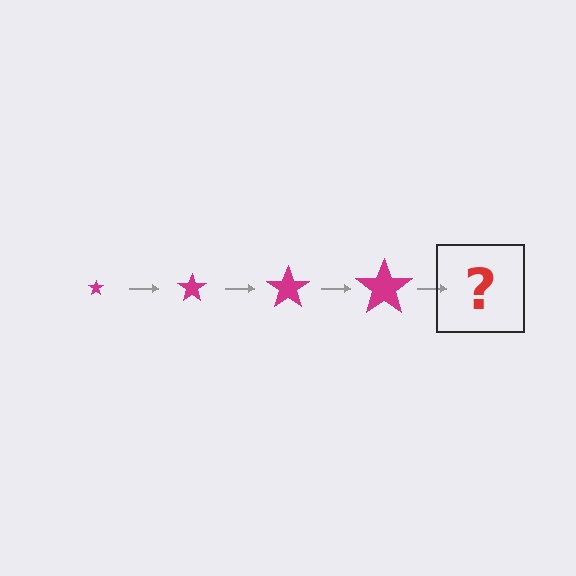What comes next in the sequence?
The next element should be a magenta star, larger than the previous one.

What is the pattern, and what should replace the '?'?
The pattern is that the star gets progressively larger each step. The '?' should be a magenta star, larger than the previous one.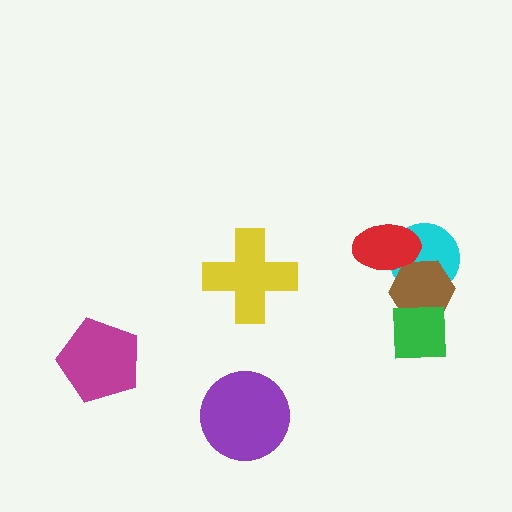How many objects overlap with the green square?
1 object overlaps with the green square.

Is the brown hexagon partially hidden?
Yes, it is partially covered by another shape.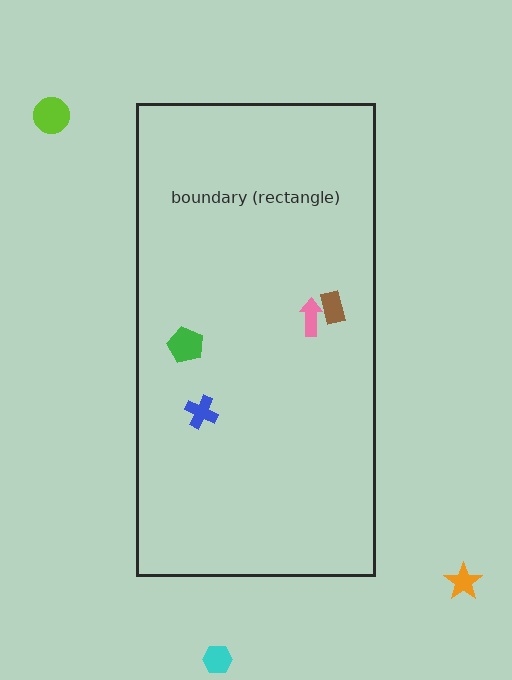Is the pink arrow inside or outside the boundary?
Inside.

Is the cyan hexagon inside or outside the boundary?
Outside.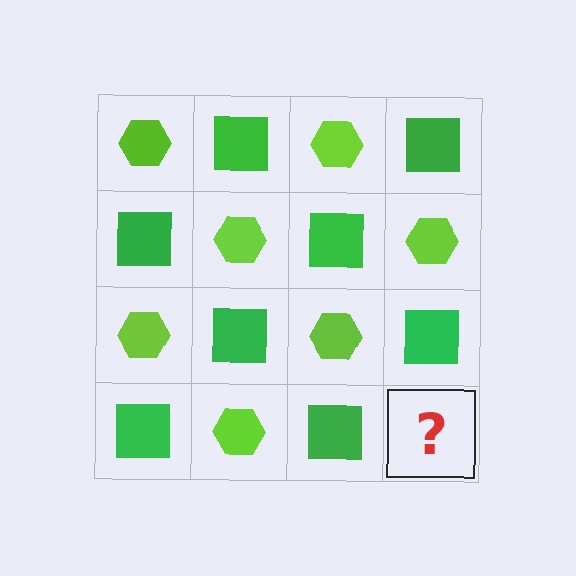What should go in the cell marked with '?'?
The missing cell should contain a lime hexagon.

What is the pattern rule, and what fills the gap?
The rule is that it alternates lime hexagon and green square in a checkerboard pattern. The gap should be filled with a lime hexagon.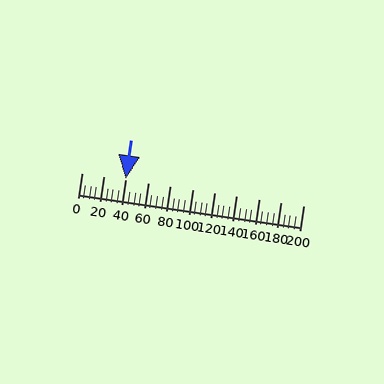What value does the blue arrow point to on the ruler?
The blue arrow points to approximately 40.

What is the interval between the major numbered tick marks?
The major tick marks are spaced 20 units apart.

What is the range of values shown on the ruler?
The ruler shows values from 0 to 200.